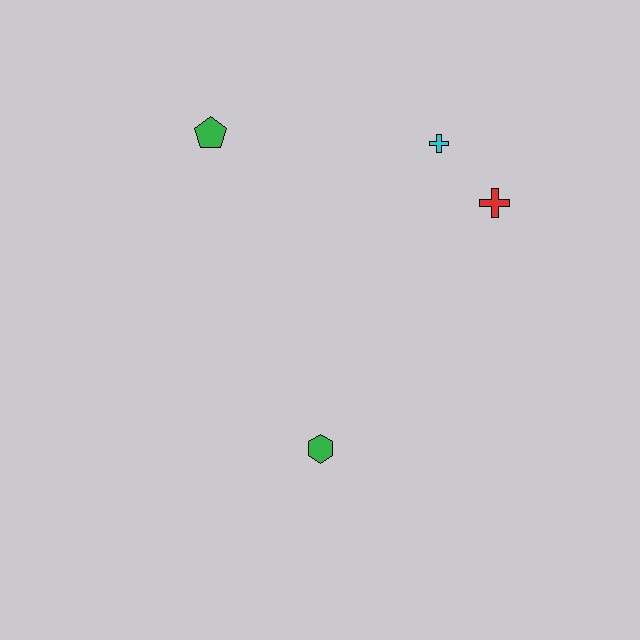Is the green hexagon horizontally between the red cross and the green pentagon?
Yes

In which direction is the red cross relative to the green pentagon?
The red cross is to the right of the green pentagon.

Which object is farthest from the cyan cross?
The green hexagon is farthest from the cyan cross.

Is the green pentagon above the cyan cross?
Yes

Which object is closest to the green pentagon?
The cyan cross is closest to the green pentagon.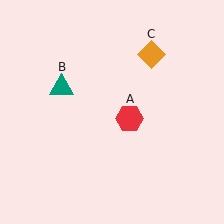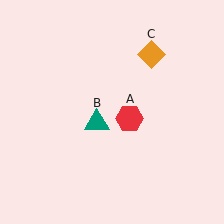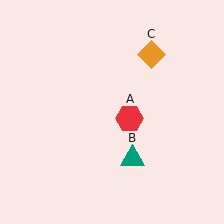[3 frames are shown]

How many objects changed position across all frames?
1 object changed position: teal triangle (object B).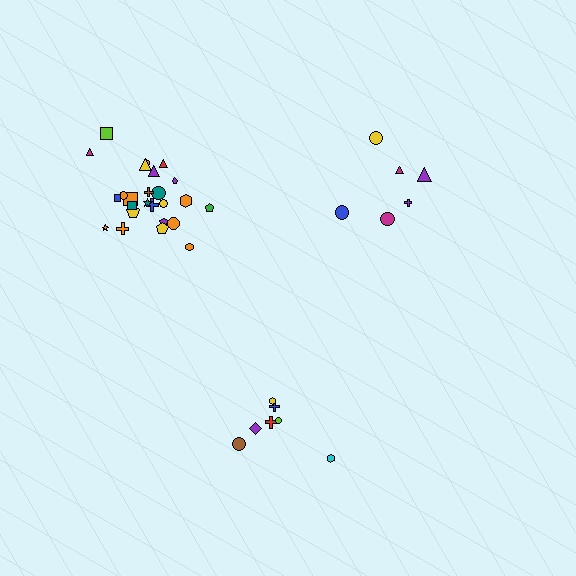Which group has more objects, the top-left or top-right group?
The top-left group.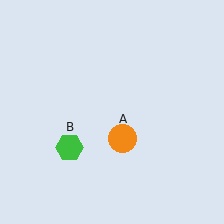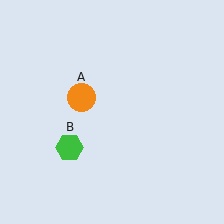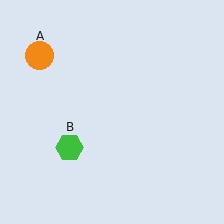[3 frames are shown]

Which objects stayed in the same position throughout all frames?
Green hexagon (object B) remained stationary.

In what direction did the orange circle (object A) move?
The orange circle (object A) moved up and to the left.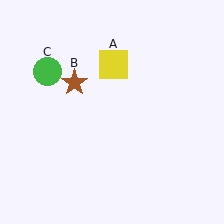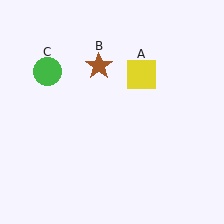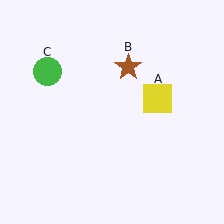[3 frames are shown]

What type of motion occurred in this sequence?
The yellow square (object A), brown star (object B) rotated clockwise around the center of the scene.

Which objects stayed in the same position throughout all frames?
Green circle (object C) remained stationary.